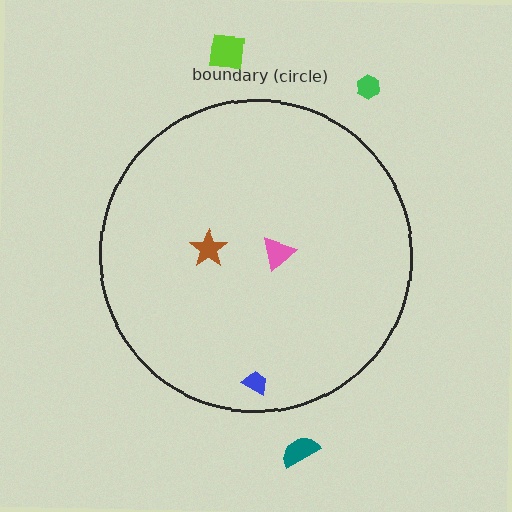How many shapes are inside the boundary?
3 inside, 3 outside.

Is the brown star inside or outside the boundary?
Inside.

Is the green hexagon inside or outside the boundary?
Outside.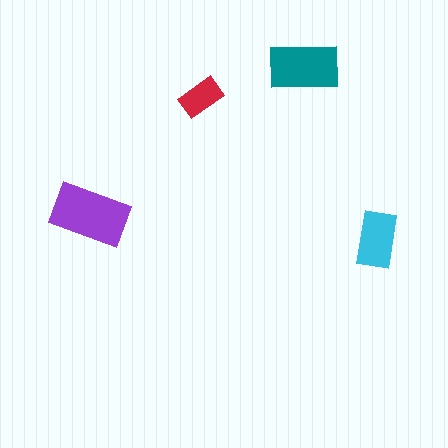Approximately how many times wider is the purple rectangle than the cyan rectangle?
About 1.5 times wider.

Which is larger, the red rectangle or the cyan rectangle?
The cyan one.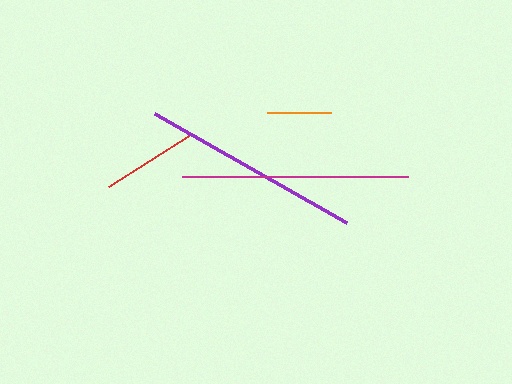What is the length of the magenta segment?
The magenta segment is approximately 225 pixels long.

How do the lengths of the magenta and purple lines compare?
The magenta and purple lines are approximately the same length.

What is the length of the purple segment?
The purple segment is approximately 221 pixels long.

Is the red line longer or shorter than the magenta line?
The magenta line is longer than the red line.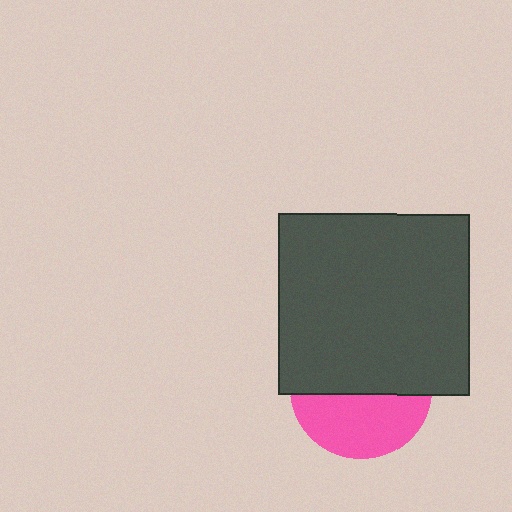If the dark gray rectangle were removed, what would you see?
You would see the complete pink circle.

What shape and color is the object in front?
The object in front is a dark gray rectangle.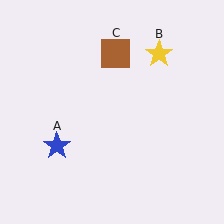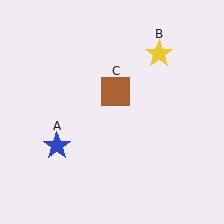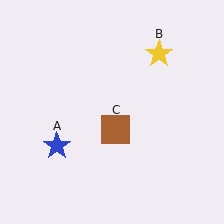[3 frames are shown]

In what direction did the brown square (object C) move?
The brown square (object C) moved down.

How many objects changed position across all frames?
1 object changed position: brown square (object C).